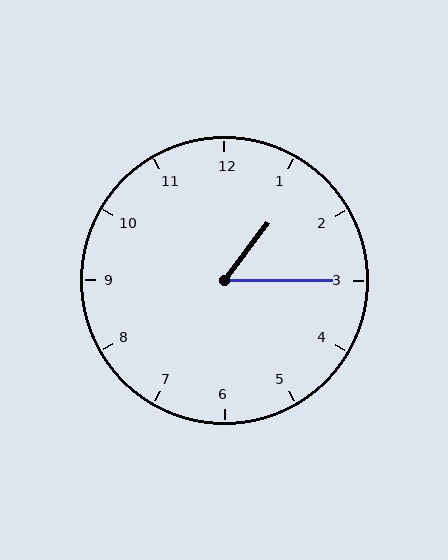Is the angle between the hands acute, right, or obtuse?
It is acute.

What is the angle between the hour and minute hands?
Approximately 52 degrees.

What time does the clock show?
1:15.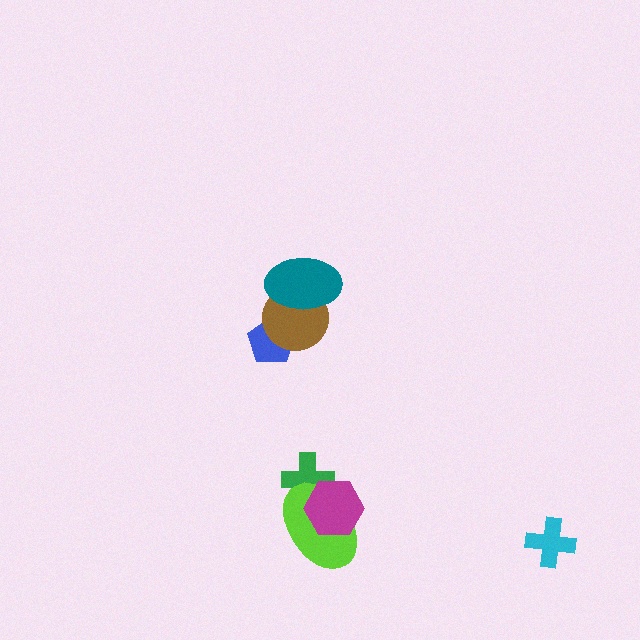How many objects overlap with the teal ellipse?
1 object overlaps with the teal ellipse.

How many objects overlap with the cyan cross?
0 objects overlap with the cyan cross.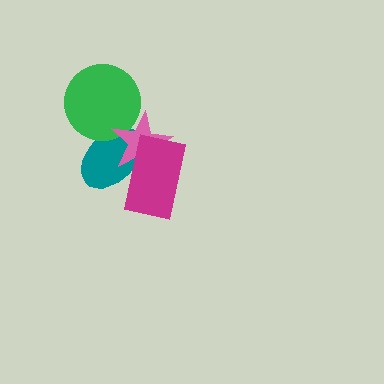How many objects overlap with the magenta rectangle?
2 objects overlap with the magenta rectangle.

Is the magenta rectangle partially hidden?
No, no other shape covers it.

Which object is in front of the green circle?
The pink star is in front of the green circle.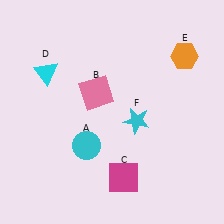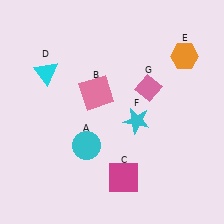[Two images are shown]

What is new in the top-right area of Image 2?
A pink diamond (G) was added in the top-right area of Image 2.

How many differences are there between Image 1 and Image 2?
There is 1 difference between the two images.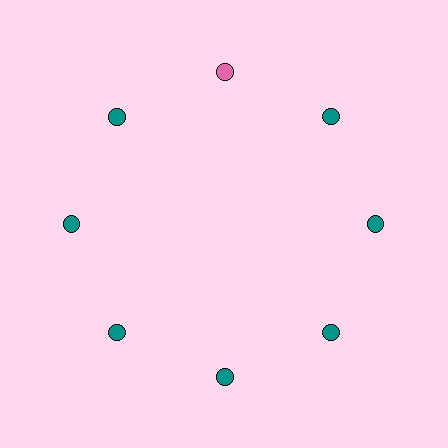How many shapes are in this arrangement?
There are 8 shapes arranged in a ring pattern.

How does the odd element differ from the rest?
It has a different color: pink instead of teal.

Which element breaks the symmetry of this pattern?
The pink circle at roughly the 12 o'clock position breaks the symmetry. All other shapes are teal circles.